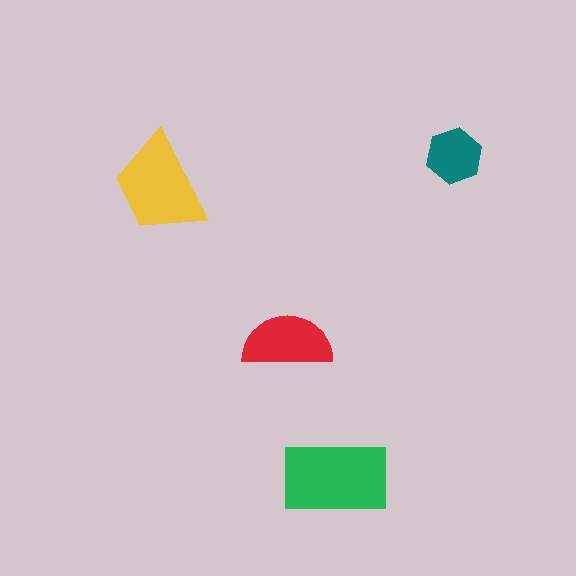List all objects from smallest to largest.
The teal hexagon, the red semicircle, the yellow trapezoid, the green rectangle.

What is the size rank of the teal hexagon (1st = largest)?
4th.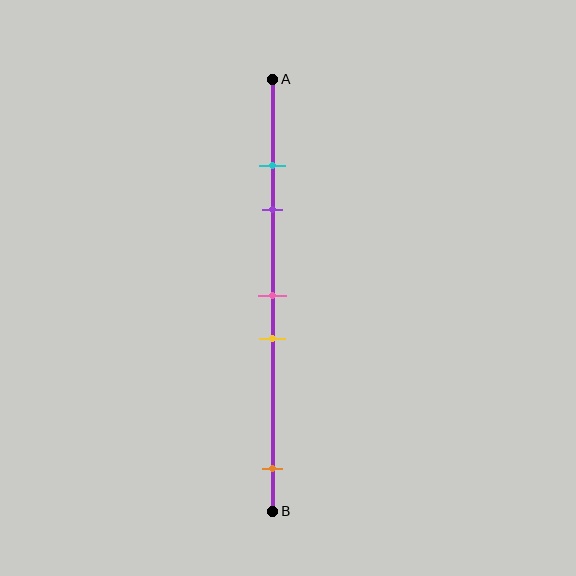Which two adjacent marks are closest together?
The cyan and purple marks are the closest adjacent pair.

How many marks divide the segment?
There are 5 marks dividing the segment.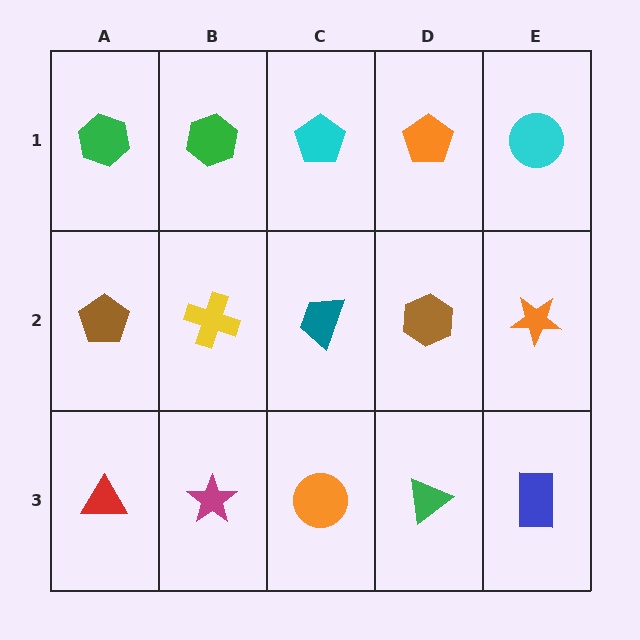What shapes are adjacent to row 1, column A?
A brown pentagon (row 2, column A), a green hexagon (row 1, column B).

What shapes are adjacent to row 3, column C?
A teal trapezoid (row 2, column C), a magenta star (row 3, column B), a green triangle (row 3, column D).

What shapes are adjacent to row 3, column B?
A yellow cross (row 2, column B), a red triangle (row 3, column A), an orange circle (row 3, column C).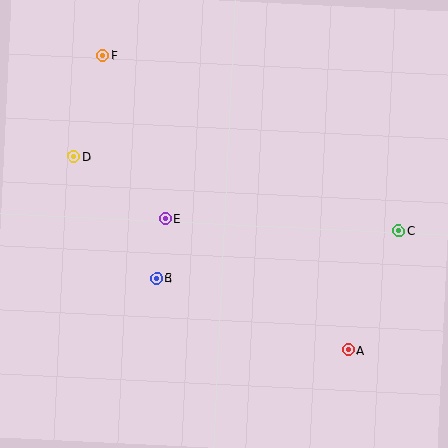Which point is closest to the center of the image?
Point E at (166, 218) is closest to the center.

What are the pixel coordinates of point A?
Point A is at (349, 350).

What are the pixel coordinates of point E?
Point E is at (166, 218).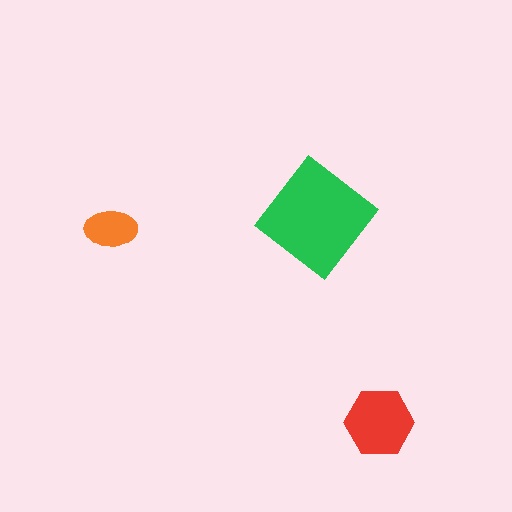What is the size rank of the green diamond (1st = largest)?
1st.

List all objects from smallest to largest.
The orange ellipse, the red hexagon, the green diamond.